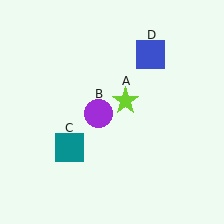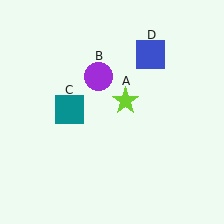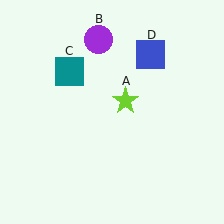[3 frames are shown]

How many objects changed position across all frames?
2 objects changed position: purple circle (object B), teal square (object C).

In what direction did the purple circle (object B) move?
The purple circle (object B) moved up.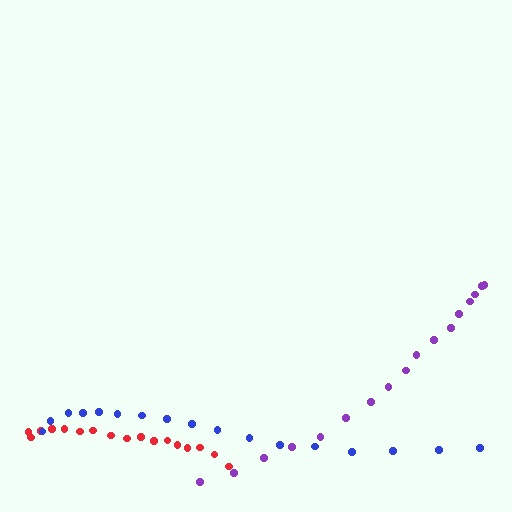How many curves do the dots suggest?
There are 3 distinct paths.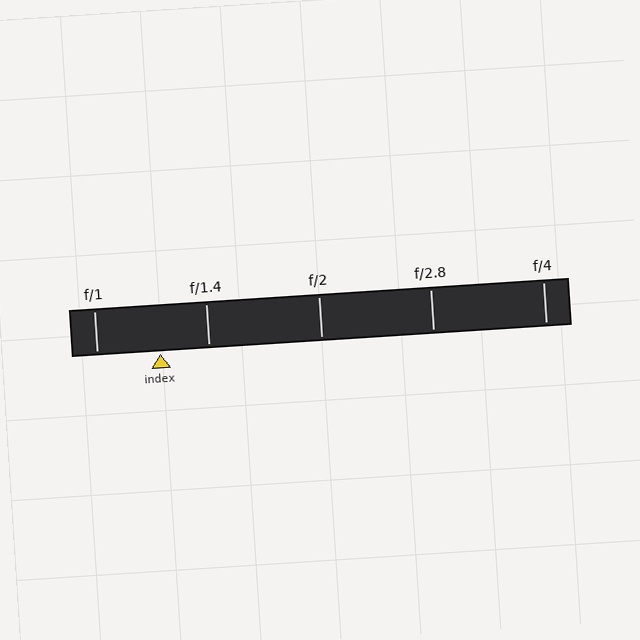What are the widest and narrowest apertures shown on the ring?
The widest aperture shown is f/1 and the narrowest is f/4.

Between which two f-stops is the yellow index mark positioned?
The index mark is between f/1 and f/1.4.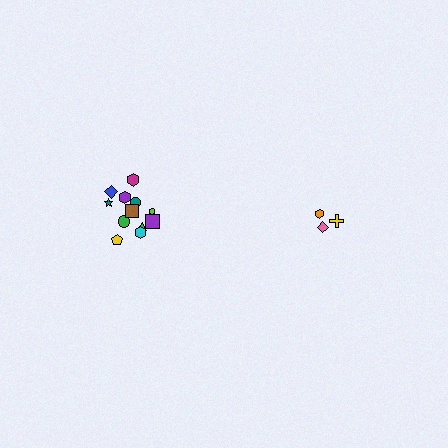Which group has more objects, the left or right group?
The left group.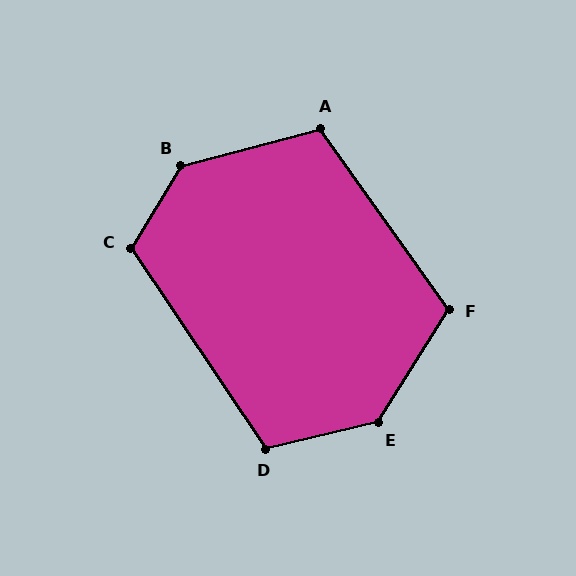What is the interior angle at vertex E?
Approximately 135 degrees (obtuse).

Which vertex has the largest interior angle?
B, at approximately 136 degrees.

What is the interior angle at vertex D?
Approximately 111 degrees (obtuse).